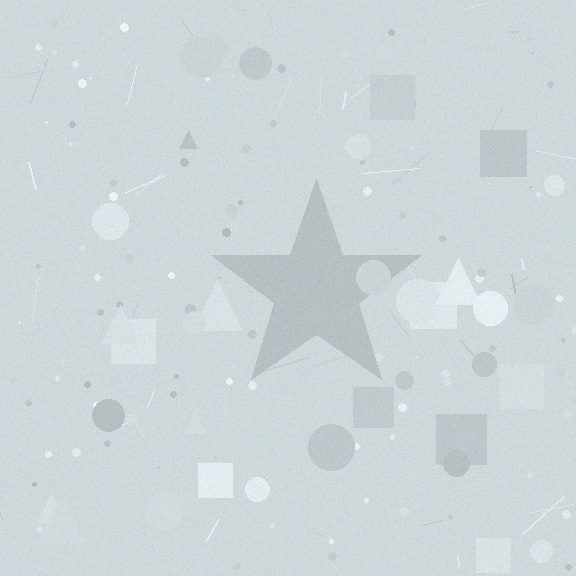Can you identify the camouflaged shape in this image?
The camouflaged shape is a star.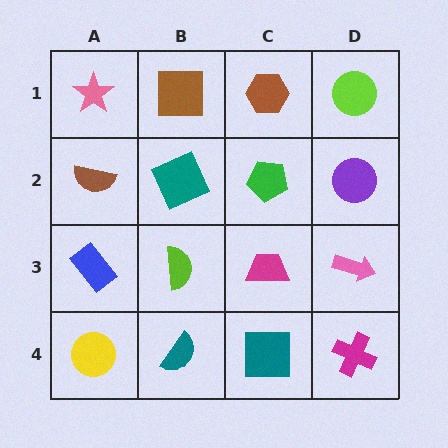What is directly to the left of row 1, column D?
A brown hexagon.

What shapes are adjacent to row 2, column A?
A pink star (row 1, column A), a blue rectangle (row 3, column A), a teal square (row 2, column B).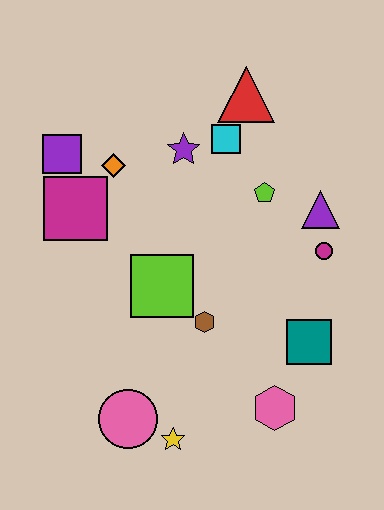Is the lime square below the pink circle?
No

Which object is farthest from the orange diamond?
The pink hexagon is farthest from the orange diamond.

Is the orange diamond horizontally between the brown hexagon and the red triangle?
No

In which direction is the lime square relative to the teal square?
The lime square is to the left of the teal square.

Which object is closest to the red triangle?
The cyan square is closest to the red triangle.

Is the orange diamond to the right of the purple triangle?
No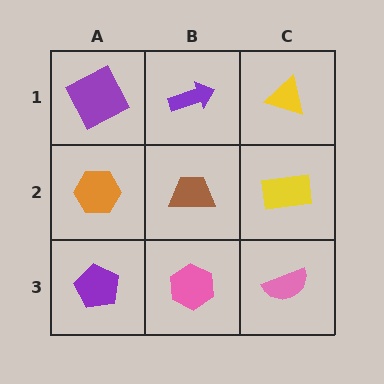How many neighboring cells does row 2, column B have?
4.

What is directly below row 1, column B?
A brown trapezoid.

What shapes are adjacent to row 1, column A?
An orange hexagon (row 2, column A), a purple arrow (row 1, column B).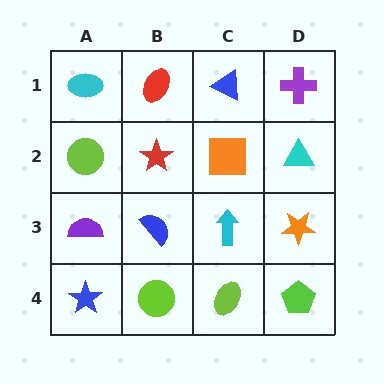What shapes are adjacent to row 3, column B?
A red star (row 2, column B), a lime circle (row 4, column B), a purple semicircle (row 3, column A), a cyan arrow (row 3, column C).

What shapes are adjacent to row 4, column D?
An orange star (row 3, column D), a lime ellipse (row 4, column C).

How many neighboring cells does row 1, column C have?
3.